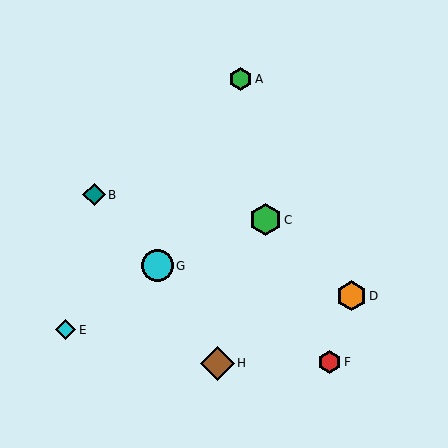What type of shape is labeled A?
Shape A is a green hexagon.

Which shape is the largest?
The brown diamond (labeled H) is the largest.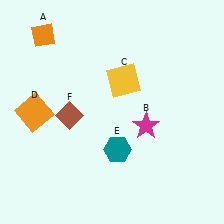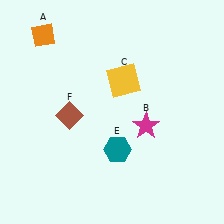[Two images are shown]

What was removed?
The orange square (D) was removed in Image 2.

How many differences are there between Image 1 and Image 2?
There is 1 difference between the two images.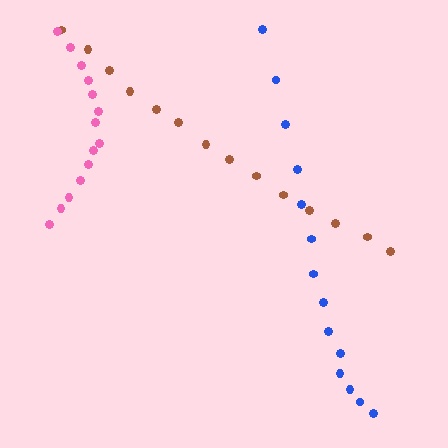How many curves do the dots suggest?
There are 3 distinct paths.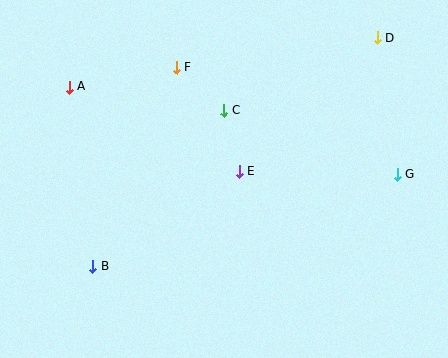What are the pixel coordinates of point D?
Point D is at (377, 38).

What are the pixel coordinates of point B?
Point B is at (93, 266).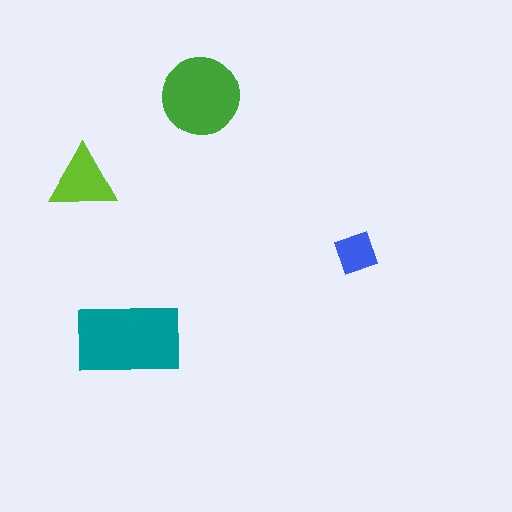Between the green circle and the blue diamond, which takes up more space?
The green circle.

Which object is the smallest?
The blue diamond.